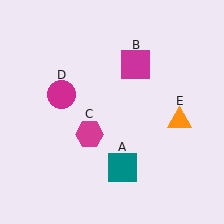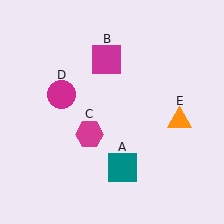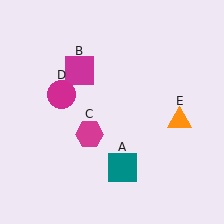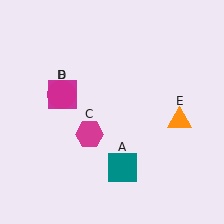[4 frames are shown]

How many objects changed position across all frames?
1 object changed position: magenta square (object B).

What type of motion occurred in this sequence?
The magenta square (object B) rotated counterclockwise around the center of the scene.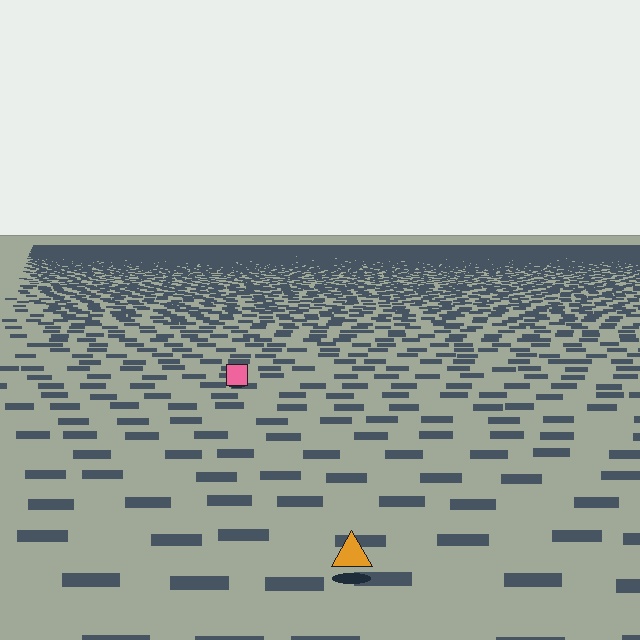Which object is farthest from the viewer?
The pink square is farthest from the viewer. It appears smaller and the ground texture around it is denser.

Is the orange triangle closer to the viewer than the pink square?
Yes. The orange triangle is closer — you can tell from the texture gradient: the ground texture is coarser near it.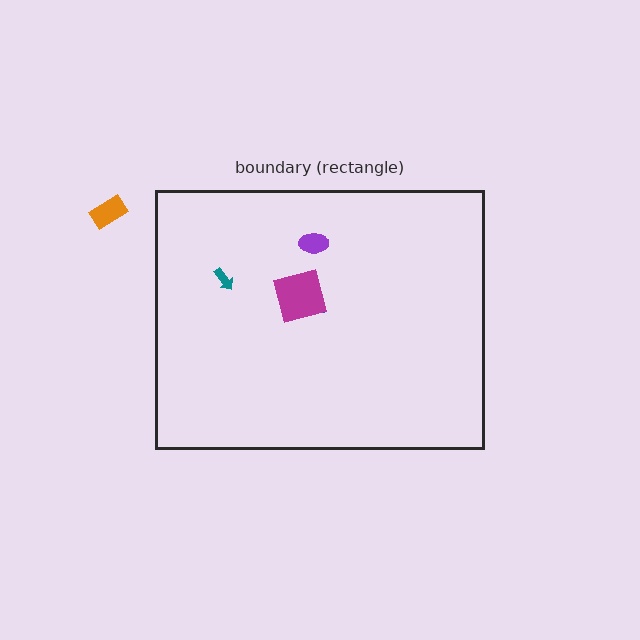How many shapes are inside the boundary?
4 inside, 1 outside.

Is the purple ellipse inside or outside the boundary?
Inside.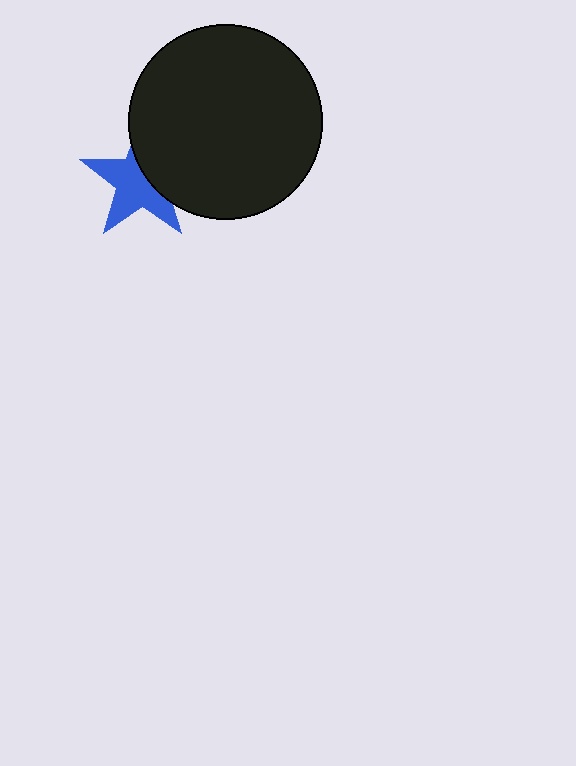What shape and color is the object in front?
The object in front is a black circle.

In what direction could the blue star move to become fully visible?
The blue star could move left. That would shift it out from behind the black circle entirely.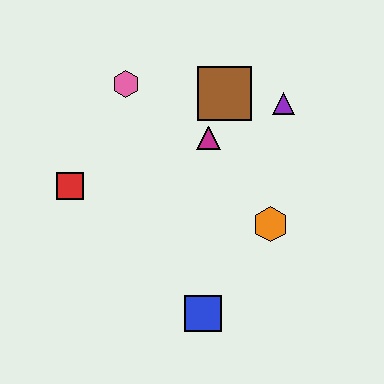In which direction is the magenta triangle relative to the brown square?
The magenta triangle is below the brown square.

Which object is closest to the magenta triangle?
The brown square is closest to the magenta triangle.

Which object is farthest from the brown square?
The blue square is farthest from the brown square.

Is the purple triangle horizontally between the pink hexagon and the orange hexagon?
No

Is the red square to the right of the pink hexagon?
No